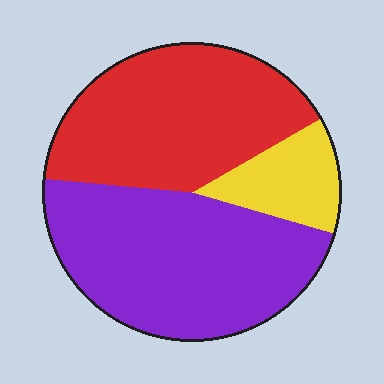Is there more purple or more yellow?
Purple.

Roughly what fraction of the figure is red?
Red covers about 40% of the figure.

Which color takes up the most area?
Purple, at roughly 45%.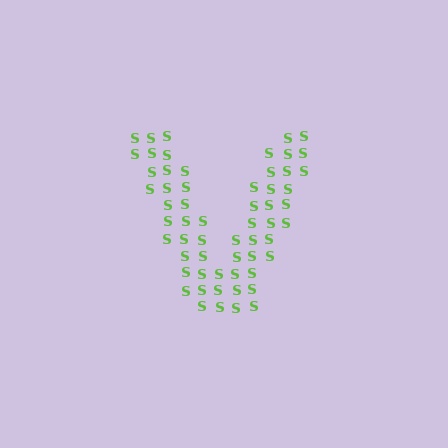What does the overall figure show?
The overall figure shows the letter V.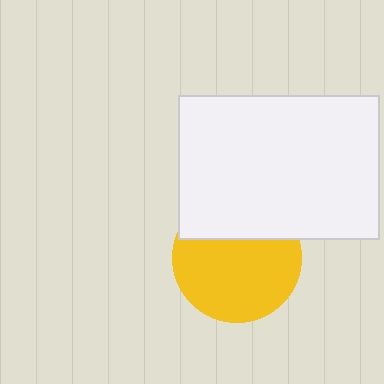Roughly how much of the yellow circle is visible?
Most of it is visible (roughly 68%).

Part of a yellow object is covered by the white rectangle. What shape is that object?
It is a circle.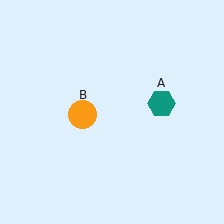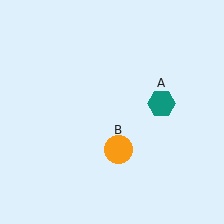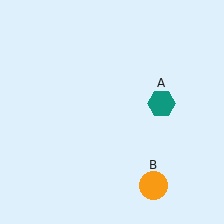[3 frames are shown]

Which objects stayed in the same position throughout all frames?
Teal hexagon (object A) remained stationary.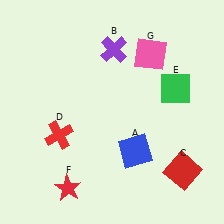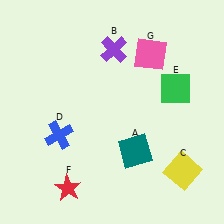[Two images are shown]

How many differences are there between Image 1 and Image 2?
There are 3 differences between the two images.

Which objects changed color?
A changed from blue to teal. C changed from red to yellow. D changed from red to blue.